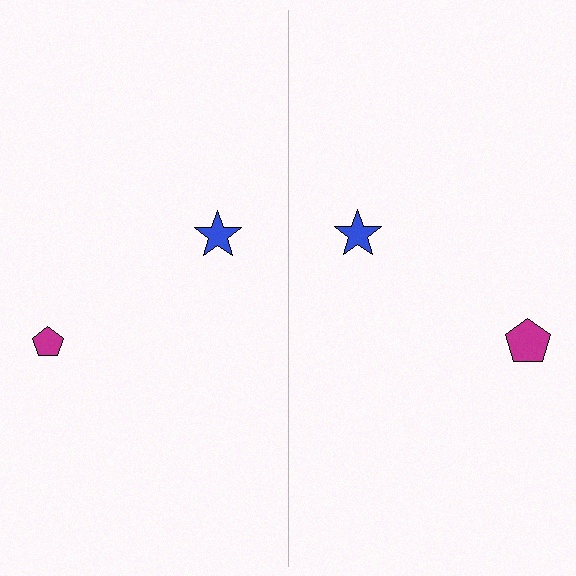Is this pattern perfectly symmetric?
No, the pattern is not perfectly symmetric. The magenta pentagon on the right side has a different size than its mirror counterpart.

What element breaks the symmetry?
The magenta pentagon on the right side has a different size than its mirror counterpart.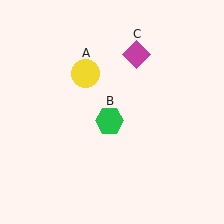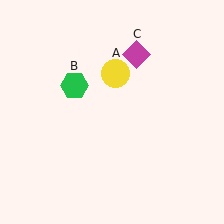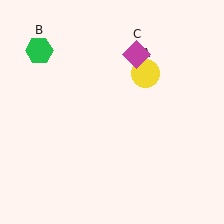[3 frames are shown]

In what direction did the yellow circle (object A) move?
The yellow circle (object A) moved right.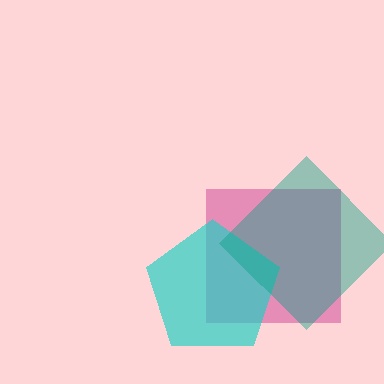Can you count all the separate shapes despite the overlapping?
Yes, there are 3 separate shapes.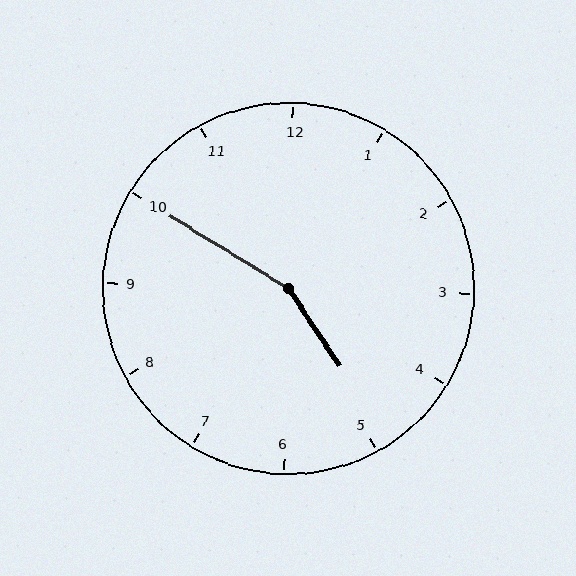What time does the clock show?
4:50.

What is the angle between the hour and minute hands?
Approximately 155 degrees.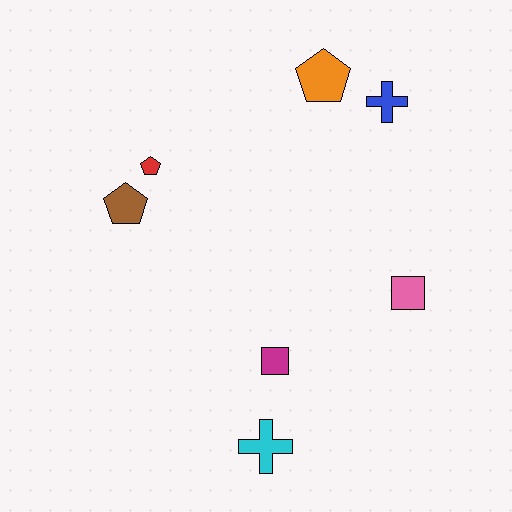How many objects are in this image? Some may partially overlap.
There are 7 objects.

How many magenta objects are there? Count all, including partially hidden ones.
There is 1 magenta object.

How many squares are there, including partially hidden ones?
There are 2 squares.